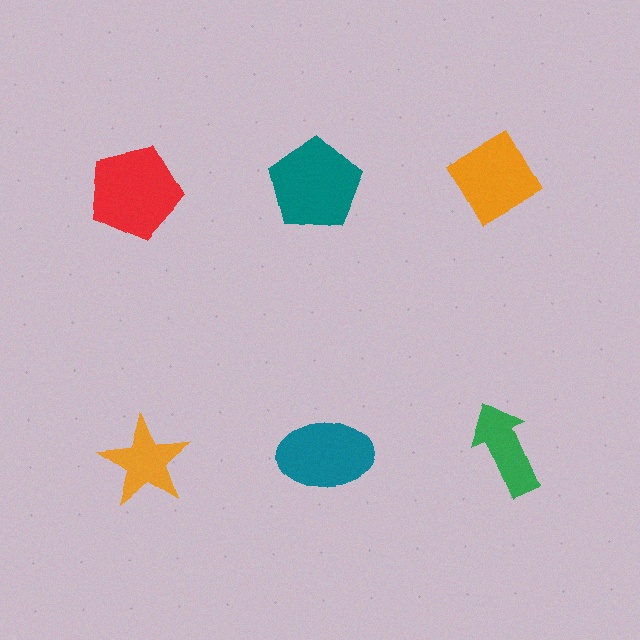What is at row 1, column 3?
An orange diamond.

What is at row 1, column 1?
A red pentagon.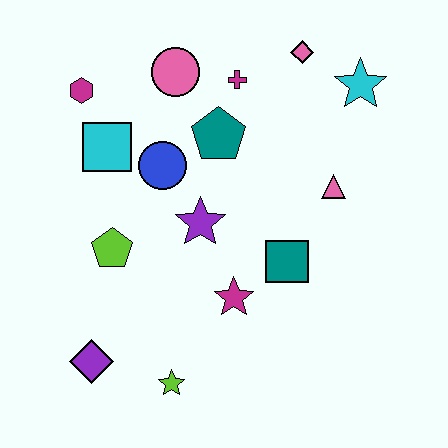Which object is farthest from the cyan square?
The cyan star is farthest from the cyan square.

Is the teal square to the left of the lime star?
No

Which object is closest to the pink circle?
The magenta cross is closest to the pink circle.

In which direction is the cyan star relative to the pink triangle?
The cyan star is above the pink triangle.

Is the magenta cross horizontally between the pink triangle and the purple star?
Yes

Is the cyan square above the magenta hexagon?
No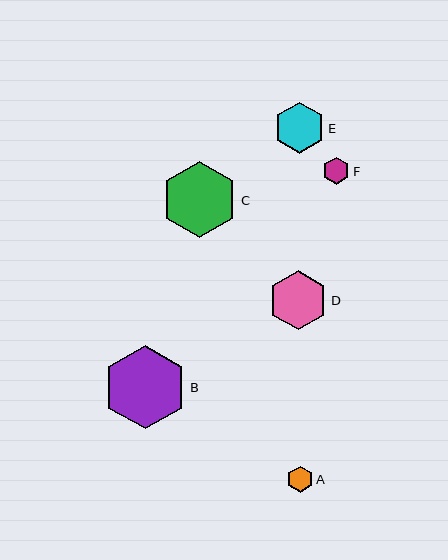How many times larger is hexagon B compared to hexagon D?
Hexagon B is approximately 1.4 times the size of hexagon D.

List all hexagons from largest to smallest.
From largest to smallest: B, C, D, E, F, A.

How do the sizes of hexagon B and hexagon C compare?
Hexagon B and hexagon C are approximately the same size.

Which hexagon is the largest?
Hexagon B is the largest with a size of approximately 84 pixels.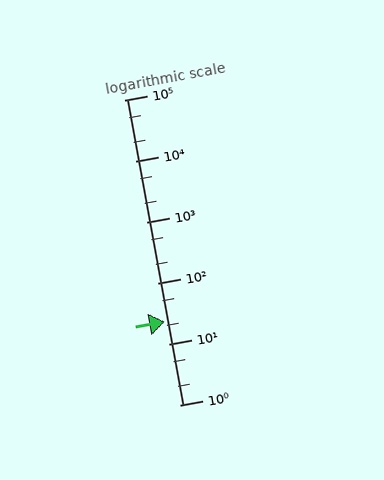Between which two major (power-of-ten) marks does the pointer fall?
The pointer is between 10 and 100.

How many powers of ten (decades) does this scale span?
The scale spans 5 decades, from 1 to 100000.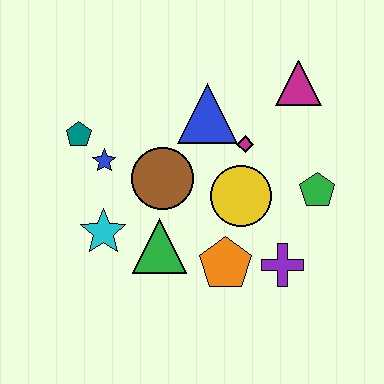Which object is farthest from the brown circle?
The magenta triangle is farthest from the brown circle.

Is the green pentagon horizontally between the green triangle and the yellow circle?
No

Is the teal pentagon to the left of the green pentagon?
Yes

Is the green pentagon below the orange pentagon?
No